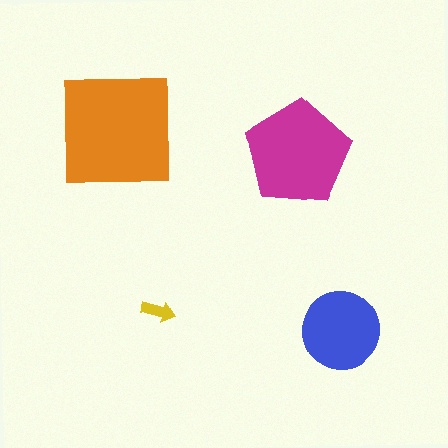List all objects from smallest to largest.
The yellow arrow, the blue circle, the magenta pentagon, the orange square.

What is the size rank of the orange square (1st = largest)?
1st.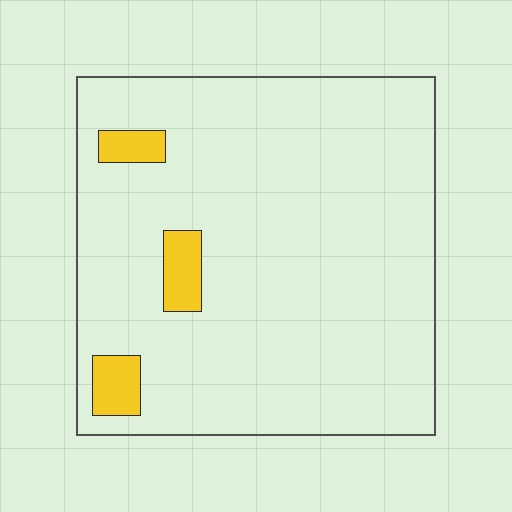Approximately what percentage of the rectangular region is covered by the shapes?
Approximately 5%.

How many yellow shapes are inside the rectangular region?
3.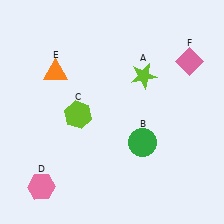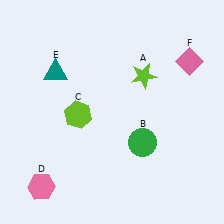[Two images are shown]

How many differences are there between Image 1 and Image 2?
There is 1 difference between the two images.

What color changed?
The triangle (E) changed from orange in Image 1 to teal in Image 2.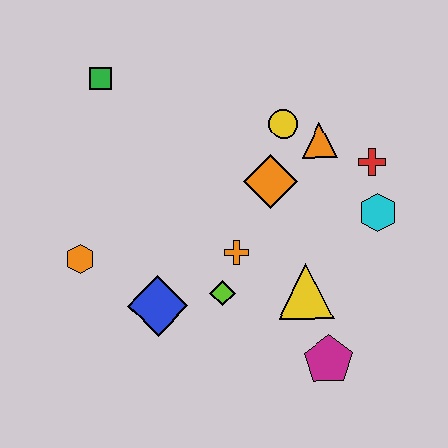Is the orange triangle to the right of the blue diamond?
Yes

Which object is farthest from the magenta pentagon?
The green square is farthest from the magenta pentagon.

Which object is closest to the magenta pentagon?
The yellow triangle is closest to the magenta pentagon.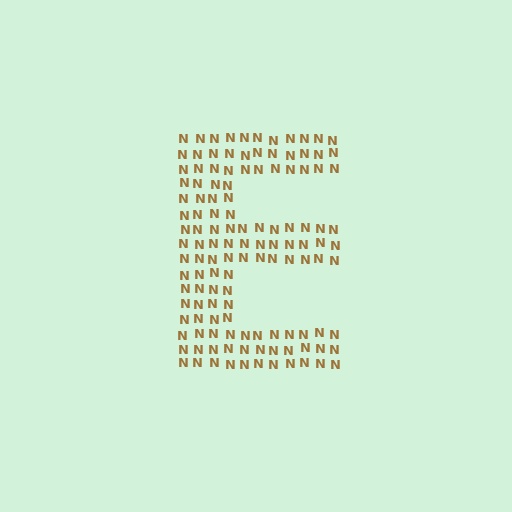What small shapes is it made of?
It is made of small letter N's.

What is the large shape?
The large shape is the letter E.